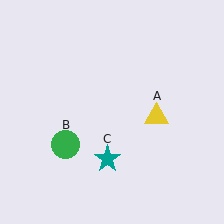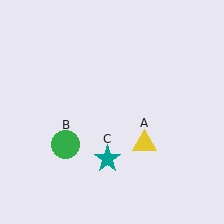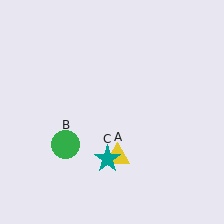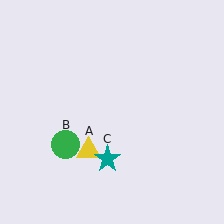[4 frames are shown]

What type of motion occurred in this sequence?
The yellow triangle (object A) rotated clockwise around the center of the scene.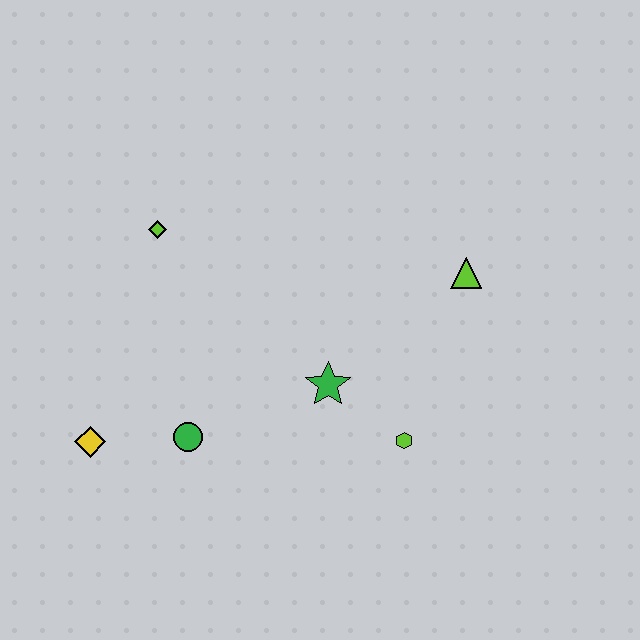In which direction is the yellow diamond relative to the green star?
The yellow diamond is to the left of the green star.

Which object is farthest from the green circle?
The lime triangle is farthest from the green circle.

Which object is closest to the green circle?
The yellow diamond is closest to the green circle.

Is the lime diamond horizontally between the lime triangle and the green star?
No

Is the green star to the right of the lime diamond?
Yes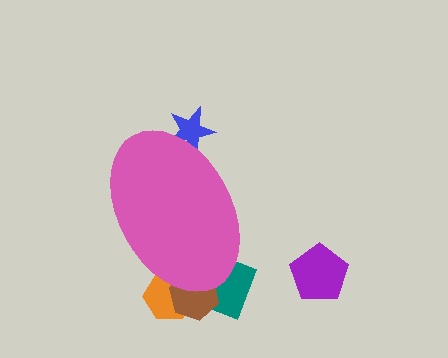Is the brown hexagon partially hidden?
Yes, the brown hexagon is partially hidden behind the pink ellipse.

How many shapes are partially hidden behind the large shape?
4 shapes are partially hidden.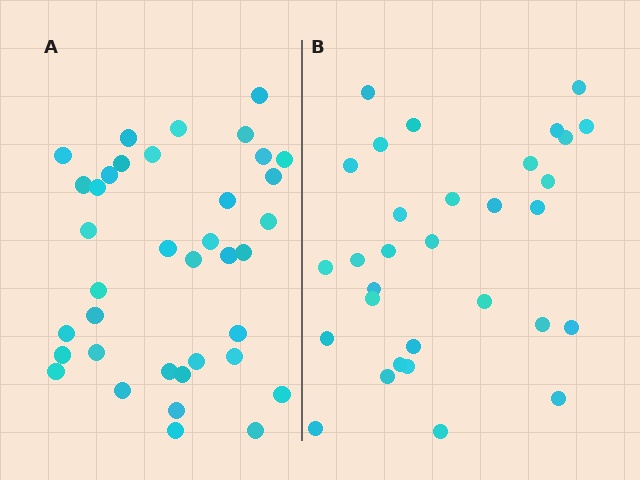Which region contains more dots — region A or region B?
Region A (the left region) has more dots.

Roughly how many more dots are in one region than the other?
Region A has about 6 more dots than region B.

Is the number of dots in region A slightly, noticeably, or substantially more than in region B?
Region A has only slightly more — the two regions are fairly close. The ratio is roughly 1.2 to 1.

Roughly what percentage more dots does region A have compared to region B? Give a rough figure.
About 20% more.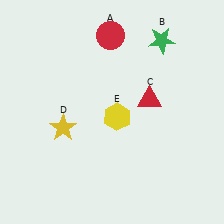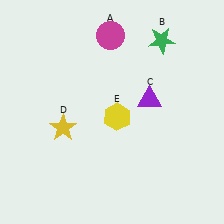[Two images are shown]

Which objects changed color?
A changed from red to magenta. C changed from red to purple.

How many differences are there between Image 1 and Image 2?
There are 2 differences between the two images.